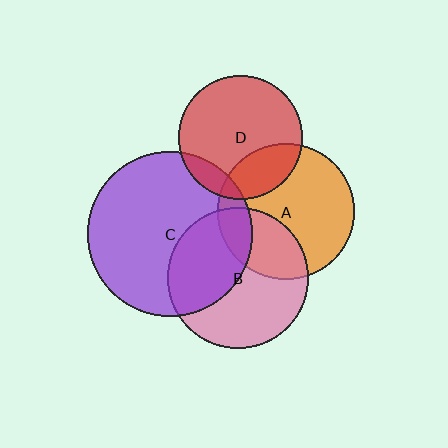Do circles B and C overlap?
Yes.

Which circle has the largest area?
Circle C (purple).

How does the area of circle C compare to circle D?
Approximately 1.8 times.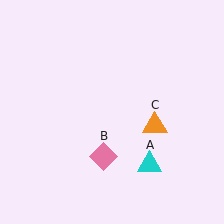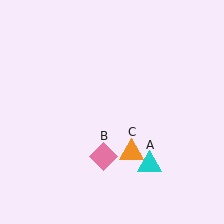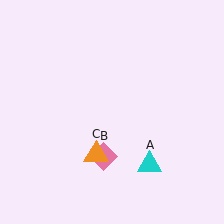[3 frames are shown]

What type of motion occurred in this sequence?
The orange triangle (object C) rotated clockwise around the center of the scene.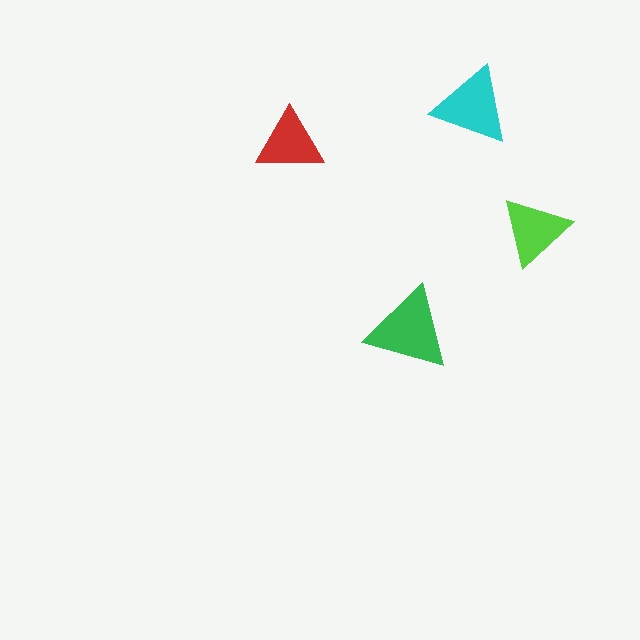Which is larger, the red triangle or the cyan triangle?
The cyan one.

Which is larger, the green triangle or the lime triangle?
The green one.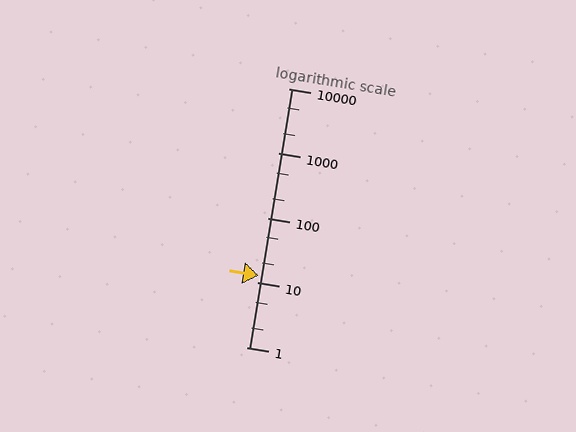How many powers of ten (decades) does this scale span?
The scale spans 4 decades, from 1 to 10000.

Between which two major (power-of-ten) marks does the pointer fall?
The pointer is between 10 and 100.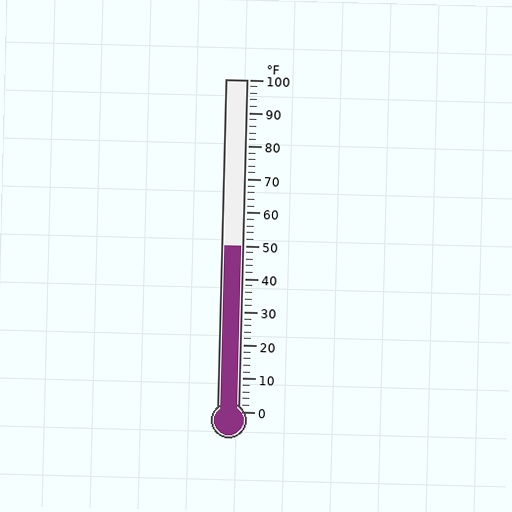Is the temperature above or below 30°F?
The temperature is above 30°F.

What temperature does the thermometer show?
The thermometer shows approximately 50°F.